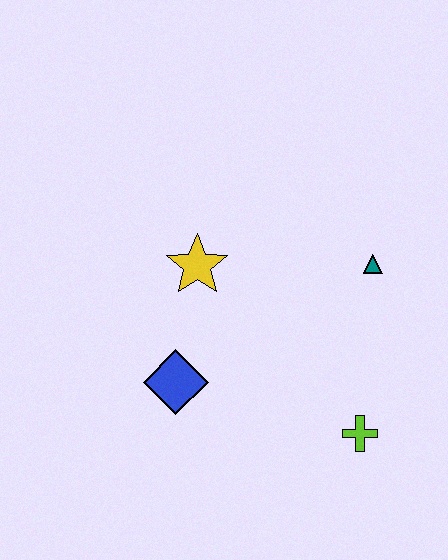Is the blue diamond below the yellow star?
Yes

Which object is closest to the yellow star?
The blue diamond is closest to the yellow star.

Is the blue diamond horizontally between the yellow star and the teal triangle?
No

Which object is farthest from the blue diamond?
The teal triangle is farthest from the blue diamond.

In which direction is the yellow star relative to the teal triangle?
The yellow star is to the left of the teal triangle.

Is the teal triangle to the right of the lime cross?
Yes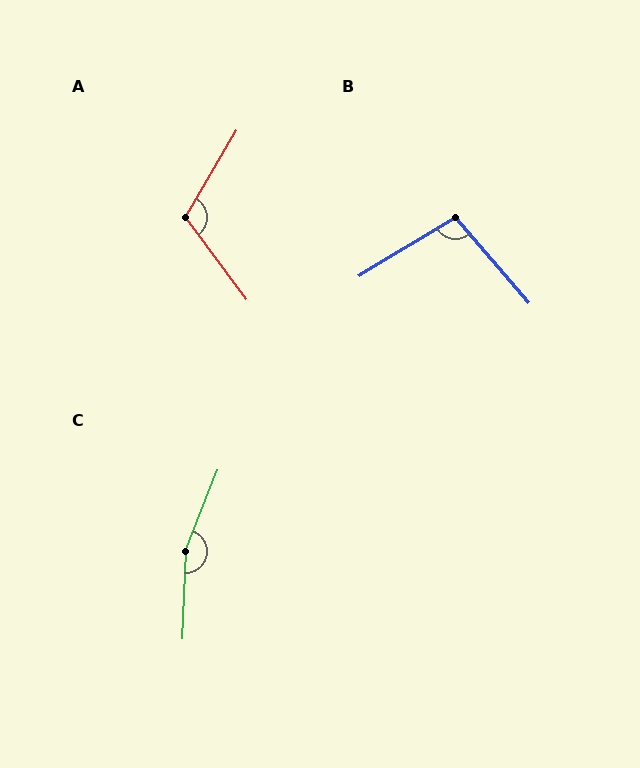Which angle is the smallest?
B, at approximately 100 degrees.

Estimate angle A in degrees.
Approximately 113 degrees.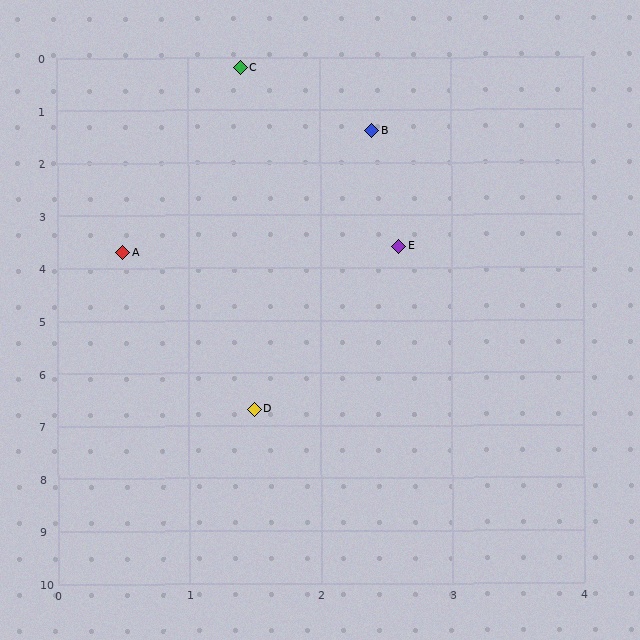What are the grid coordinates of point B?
Point B is at approximately (2.4, 1.4).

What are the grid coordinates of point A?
Point A is at approximately (0.5, 3.7).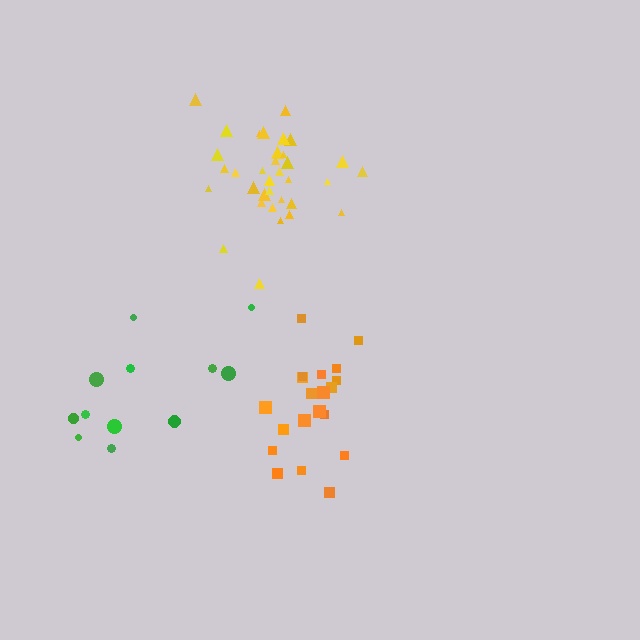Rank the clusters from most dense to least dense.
yellow, orange, green.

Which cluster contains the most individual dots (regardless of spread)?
Yellow (34).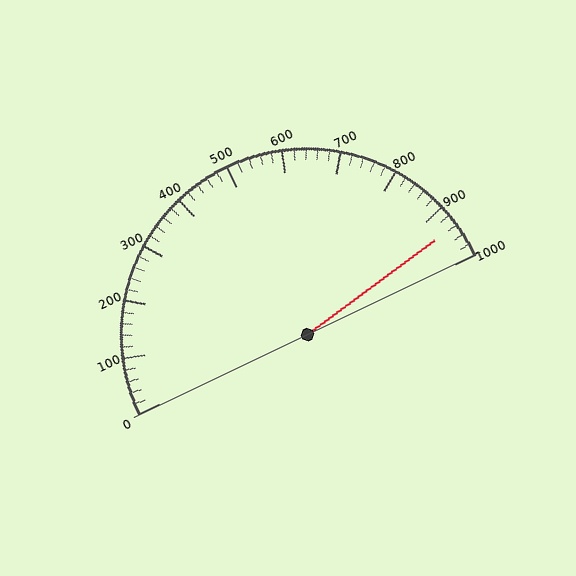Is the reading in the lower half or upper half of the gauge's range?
The reading is in the upper half of the range (0 to 1000).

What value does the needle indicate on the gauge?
The needle indicates approximately 940.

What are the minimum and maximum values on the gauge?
The gauge ranges from 0 to 1000.